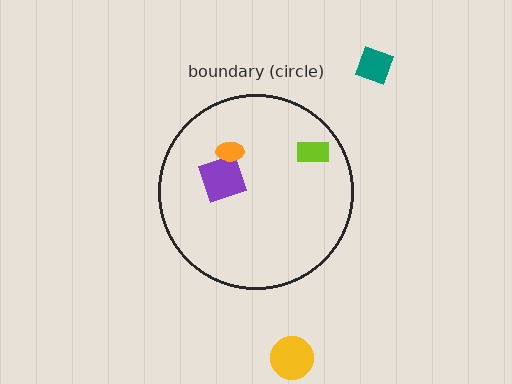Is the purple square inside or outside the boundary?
Inside.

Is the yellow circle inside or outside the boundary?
Outside.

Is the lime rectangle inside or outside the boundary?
Inside.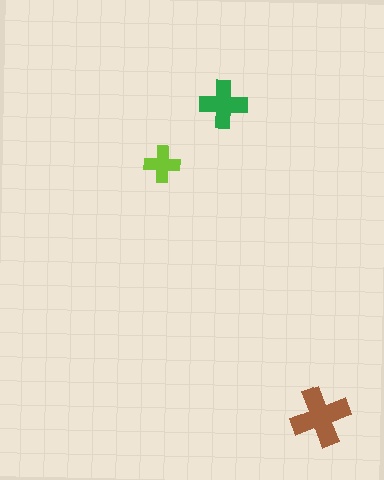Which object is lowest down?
The brown cross is bottommost.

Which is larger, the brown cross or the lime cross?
The brown one.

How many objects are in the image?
There are 3 objects in the image.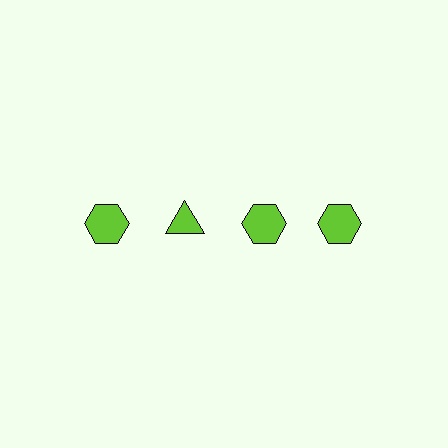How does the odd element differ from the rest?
It has a different shape: triangle instead of hexagon.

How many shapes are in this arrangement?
There are 4 shapes arranged in a grid pattern.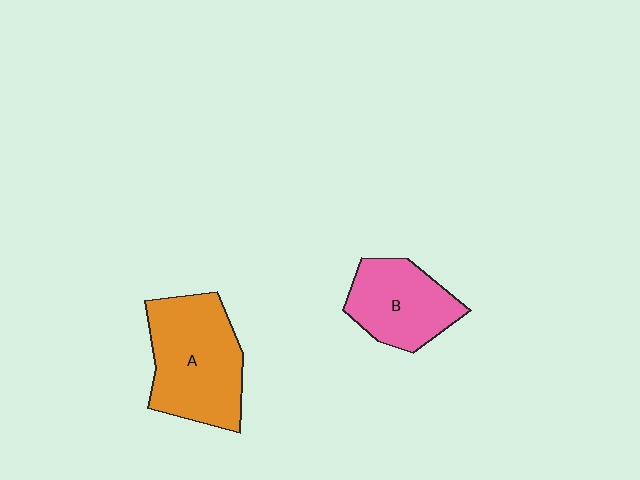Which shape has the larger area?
Shape A (orange).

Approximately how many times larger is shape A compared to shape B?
Approximately 1.4 times.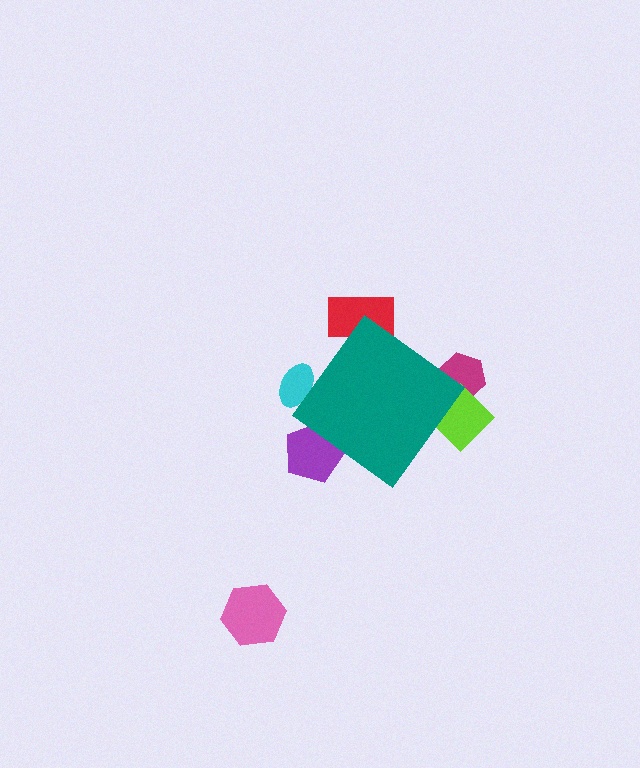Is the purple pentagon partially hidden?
Yes, the purple pentagon is partially hidden behind the teal diamond.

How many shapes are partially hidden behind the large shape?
5 shapes are partially hidden.